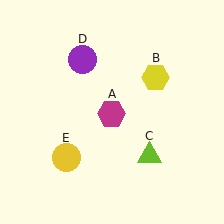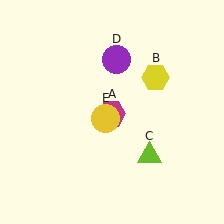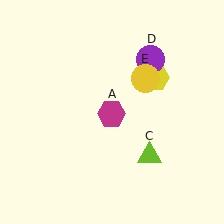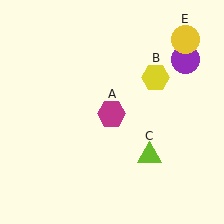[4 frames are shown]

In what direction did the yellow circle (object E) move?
The yellow circle (object E) moved up and to the right.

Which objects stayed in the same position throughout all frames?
Magenta hexagon (object A) and yellow hexagon (object B) and lime triangle (object C) remained stationary.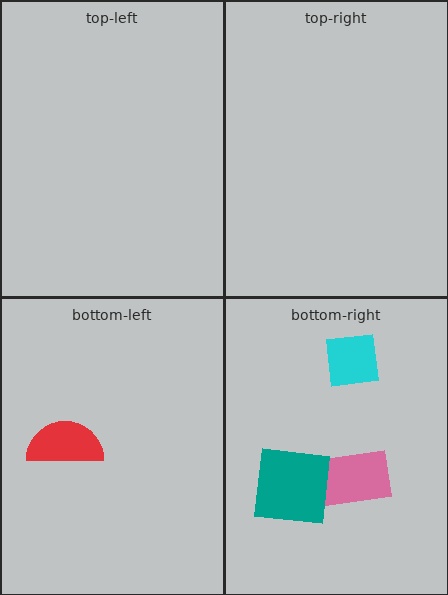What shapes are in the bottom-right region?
The cyan square, the pink rectangle, the teal square.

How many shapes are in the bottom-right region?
3.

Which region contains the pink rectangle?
The bottom-right region.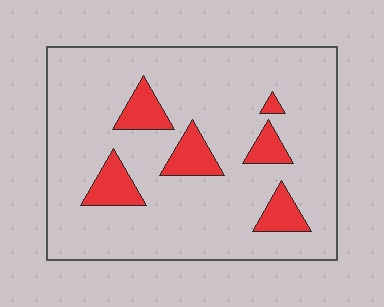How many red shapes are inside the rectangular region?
6.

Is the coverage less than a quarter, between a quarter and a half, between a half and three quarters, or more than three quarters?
Less than a quarter.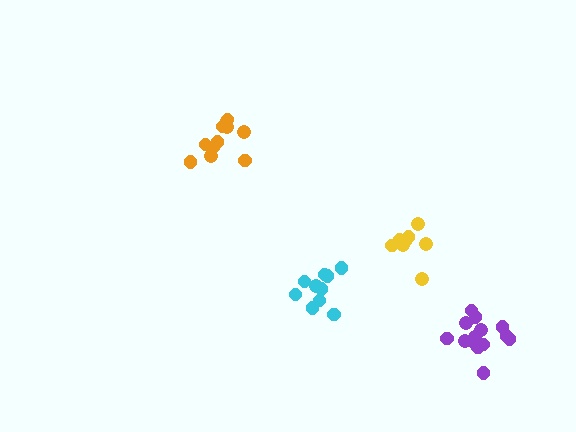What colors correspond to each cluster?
The clusters are colored: orange, cyan, purple, yellow.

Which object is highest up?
The orange cluster is topmost.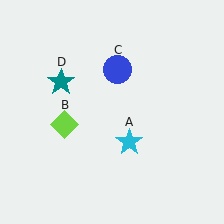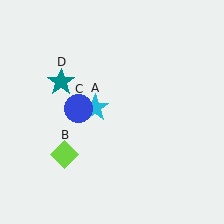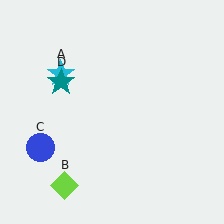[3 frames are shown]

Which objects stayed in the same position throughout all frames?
Teal star (object D) remained stationary.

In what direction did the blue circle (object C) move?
The blue circle (object C) moved down and to the left.